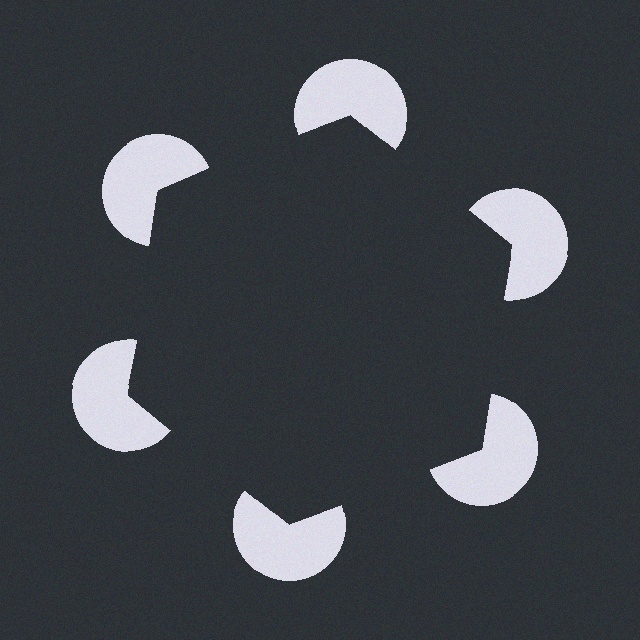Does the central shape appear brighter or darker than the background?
It typically appears slightly darker than the background, even though no actual brightness change is drawn.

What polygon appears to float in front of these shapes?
An illusory hexagon — its edges are inferred from the aligned wedge cuts in the pac-man discs, not physically drawn.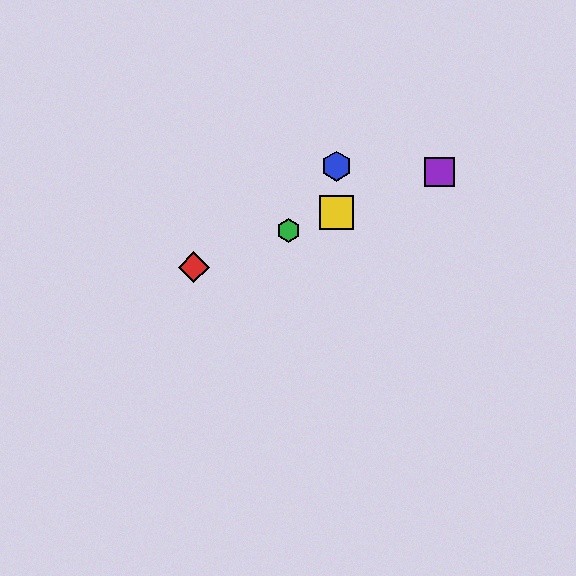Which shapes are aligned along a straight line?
The red diamond, the green hexagon, the yellow square, the purple square are aligned along a straight line.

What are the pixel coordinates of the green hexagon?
The green hexagon is at (289, 230).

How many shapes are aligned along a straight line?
4 shapes (the red diamond, the green hexagon, the yellow square, the purple square) are aligned along a straight line.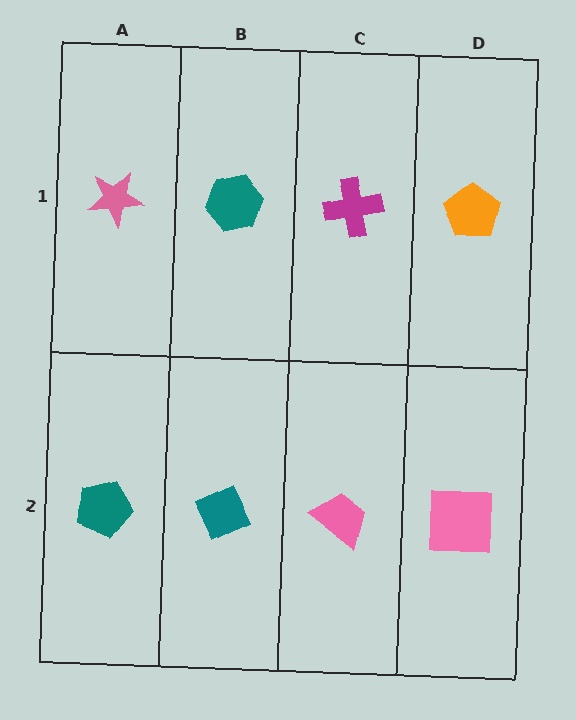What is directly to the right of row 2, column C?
A pink square.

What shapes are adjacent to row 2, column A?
A pink star (row 1, column A), a teal diamond (row 2, column B).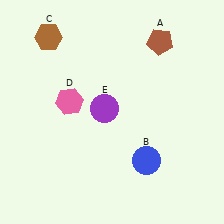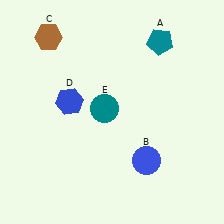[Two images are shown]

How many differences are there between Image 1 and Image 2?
There are 3 differences between the two images.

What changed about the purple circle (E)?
In Image 1, E is purple. In Image 2, it changed to teal.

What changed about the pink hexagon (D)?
In Image 1, D is pink. In Image 2, it changed to blue.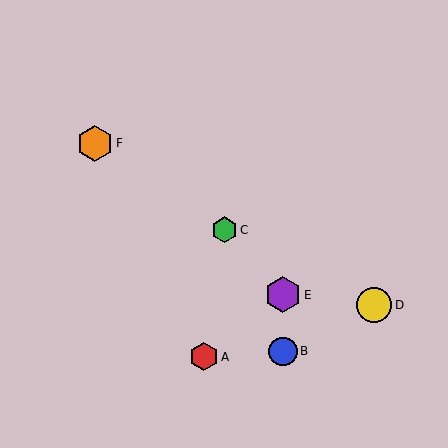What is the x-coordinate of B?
Object B is at x≈283.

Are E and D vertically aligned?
No, E is at x≈283 and D is at x≈374.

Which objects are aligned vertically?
Objects B, E are aligned vertically.